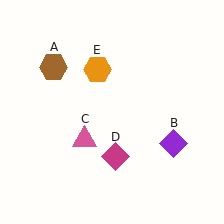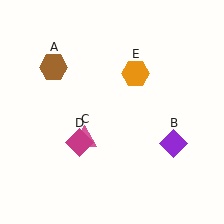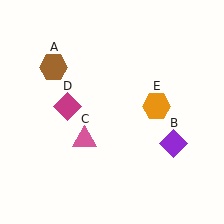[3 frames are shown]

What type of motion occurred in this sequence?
The magenta diamond (object D), orange hexagon (object E) rotated clockwise around the center of the scene.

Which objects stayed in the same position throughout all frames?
Brown hexagon (object A) and purple diamond (object B) and pink triangle (object C) remained stationary.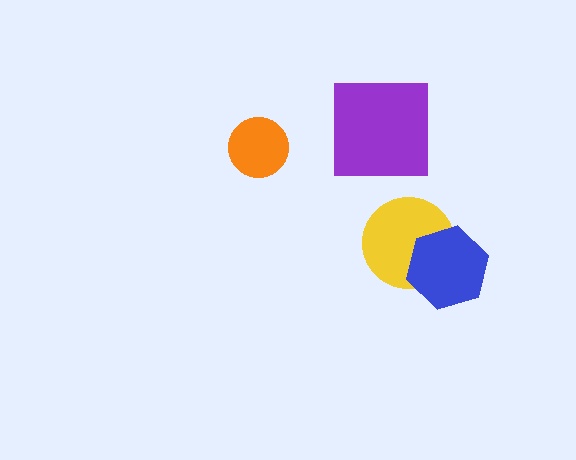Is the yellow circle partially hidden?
Yes, it is partially covered by another shape.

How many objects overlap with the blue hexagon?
1 object overlaps with the blue hexagon.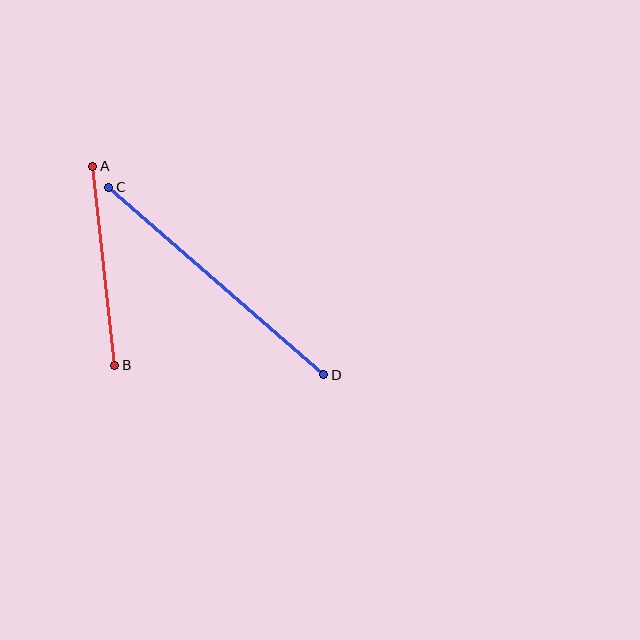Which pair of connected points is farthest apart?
Points C and D are farthest apart.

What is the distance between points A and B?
The distance is approximately 200 pixels.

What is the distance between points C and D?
The distance is approximately 285 pixels.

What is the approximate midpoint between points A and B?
The midpoint is at approximately (104, 266) pixels.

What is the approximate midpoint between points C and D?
The midpoint is at approximately (216, 281) pixels.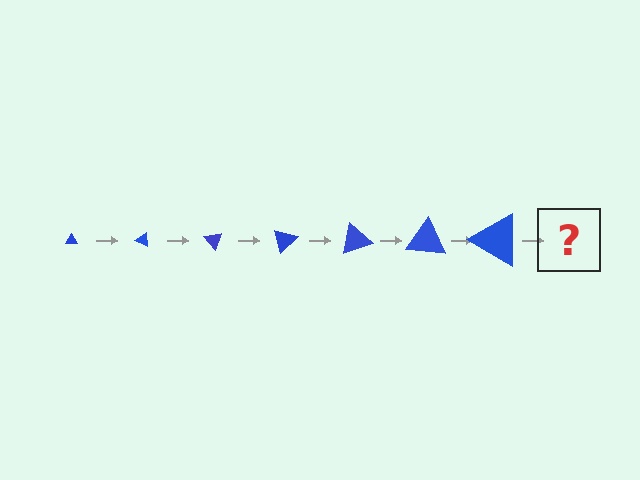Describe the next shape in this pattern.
It should be a triangle, larger than the previous one and rotated 175 degrees from the start.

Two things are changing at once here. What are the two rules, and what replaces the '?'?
The two rules are that the triangle grows larger each step and it rotates 25 degrees each step. The '?' should be a triangle, larger than the previous one and rotated 175 degrees from the start.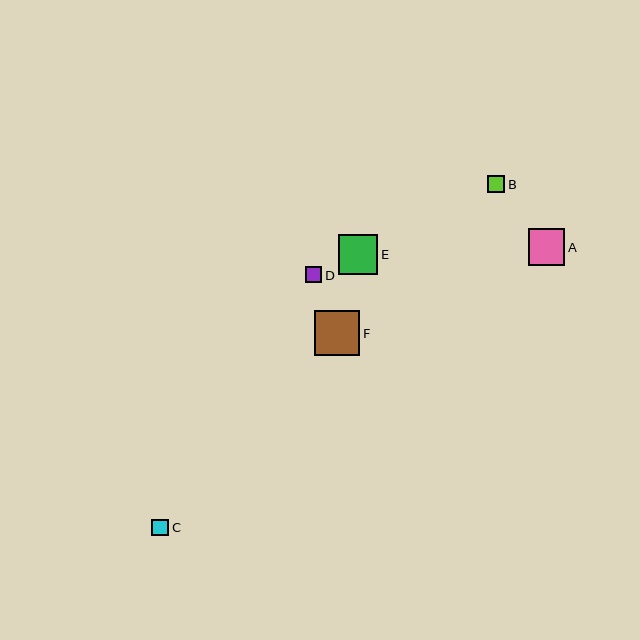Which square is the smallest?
Square D is the smallest with a size of approximately 16 pixels.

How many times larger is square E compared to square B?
Square E is approximately 2.4 times the size of square B.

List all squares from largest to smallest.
From largest to smallest: F, E, A, C, B, D.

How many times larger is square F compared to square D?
Square F is approximately 2.8 times the size of square D.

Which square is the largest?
Square F is the largest with a size of approximately 45 pixels.